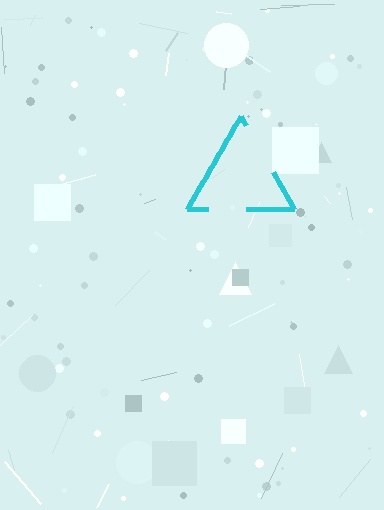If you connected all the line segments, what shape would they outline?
They would outline a triangle.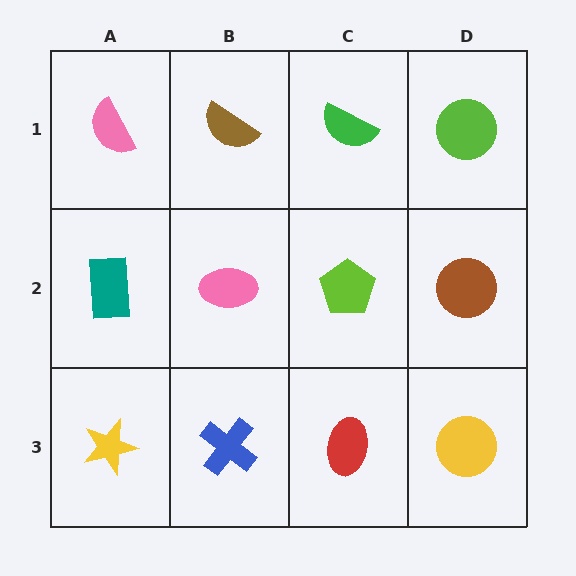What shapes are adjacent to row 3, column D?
A brown circle (row 2, column D), a red ellipse (row 3, column C).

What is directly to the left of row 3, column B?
A yellow star.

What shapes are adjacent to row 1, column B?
A pink ellipse (row 2, column B), a pink semicircle (row 1, column A), a green semicircle (row 1, column C).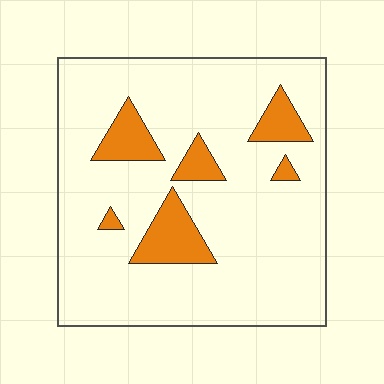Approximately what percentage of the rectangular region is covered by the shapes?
Approximately 15%.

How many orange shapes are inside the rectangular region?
6.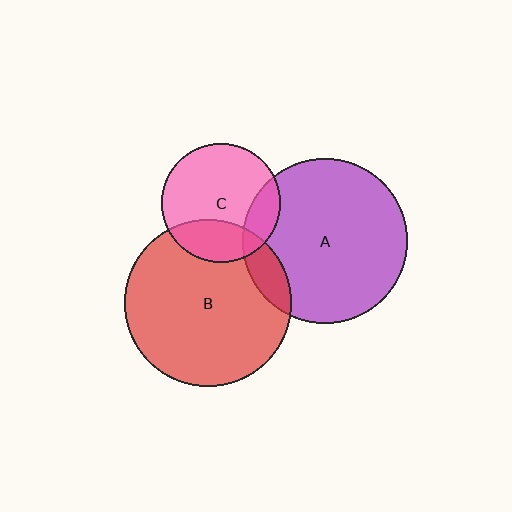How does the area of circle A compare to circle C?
Approximately 1.9 times.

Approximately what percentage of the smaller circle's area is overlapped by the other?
Approximately 25%.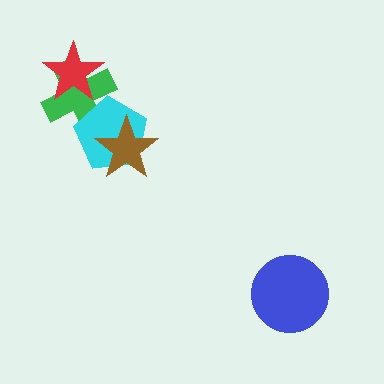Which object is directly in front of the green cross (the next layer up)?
The red star is directly in front of the green cross.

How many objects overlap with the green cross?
2 objects overlap with the green cross.